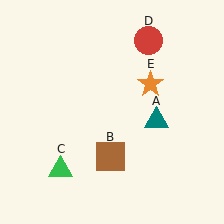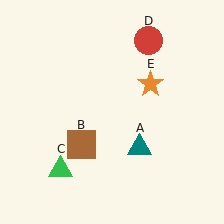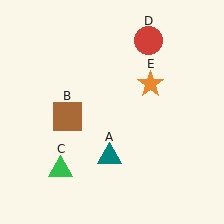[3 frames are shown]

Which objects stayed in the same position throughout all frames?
Green triangle (object C) and red circle (object D) and orange star (object E) remained stationary.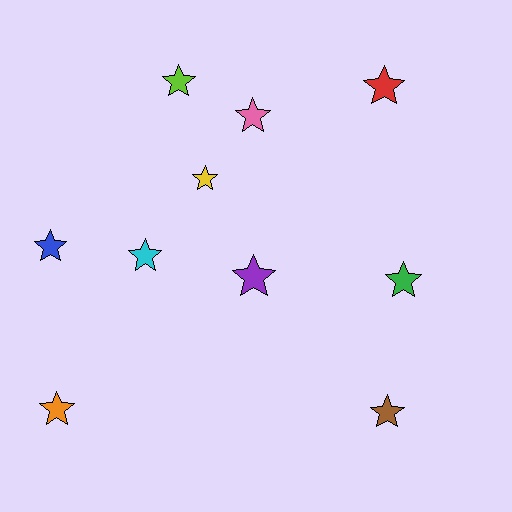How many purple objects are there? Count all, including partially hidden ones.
There is 1 purple object.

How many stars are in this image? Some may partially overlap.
There are 10 stars.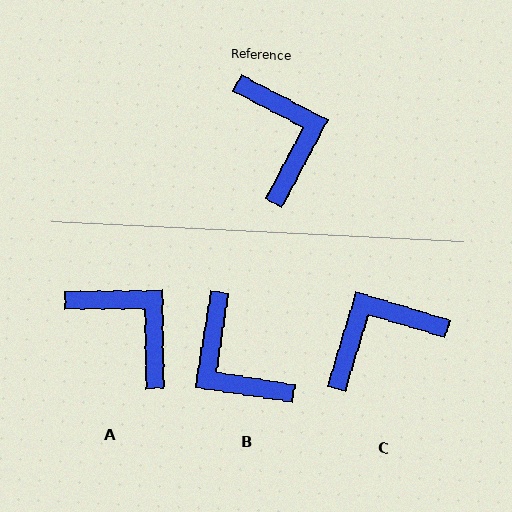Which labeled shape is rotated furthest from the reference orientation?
B, about 161 degrees away.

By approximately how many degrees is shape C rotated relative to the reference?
Approximately 101 degrees counter-clockwise.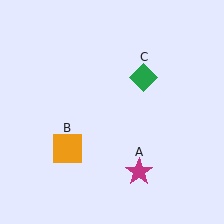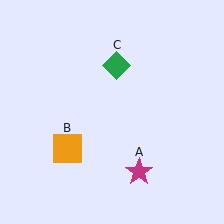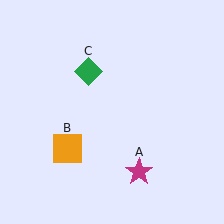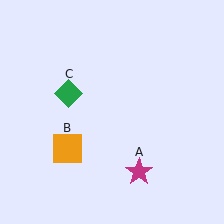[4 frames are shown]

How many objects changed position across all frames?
1 object changed position: green diamond (object C).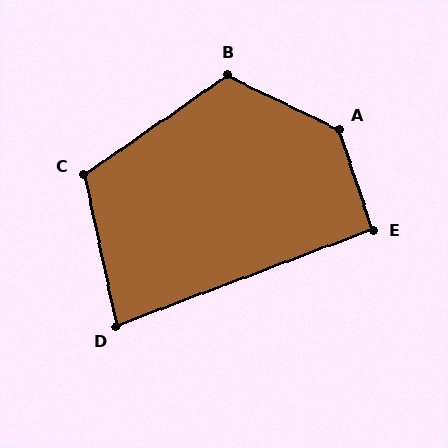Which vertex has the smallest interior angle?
D, at approximately 82 degrees.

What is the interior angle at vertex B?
Approximately 119 degrees (obtuse).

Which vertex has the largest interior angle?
A, at approximately 134 degrees.